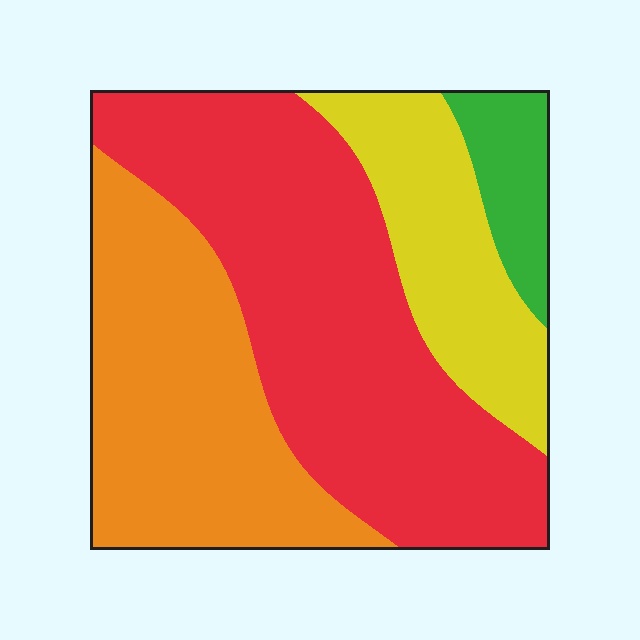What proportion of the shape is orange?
Orange covers about 30% of the shape.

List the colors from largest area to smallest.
From largest to smallest: red, orange, yellow, green.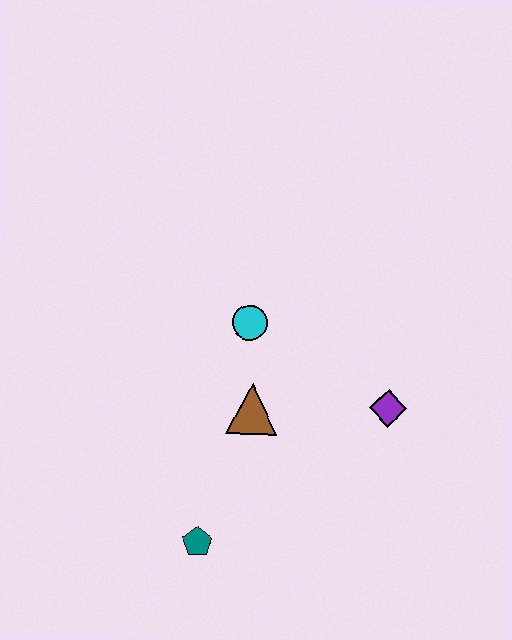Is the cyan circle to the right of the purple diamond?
No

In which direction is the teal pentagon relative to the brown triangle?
The teal pentagon is below the brown triangle.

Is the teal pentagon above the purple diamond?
No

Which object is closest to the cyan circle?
The brown triangle is closest to the cyan circle.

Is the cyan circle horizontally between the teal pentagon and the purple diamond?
Yes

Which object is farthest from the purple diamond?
The teal pentagon is farthest from the purple diamond.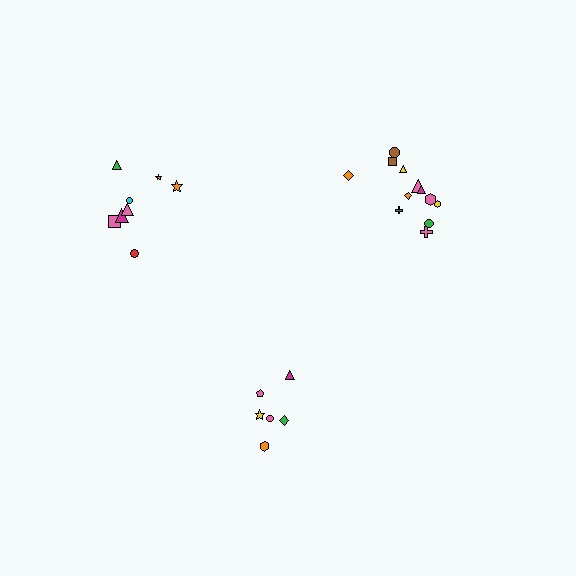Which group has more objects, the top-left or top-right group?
The top-right group.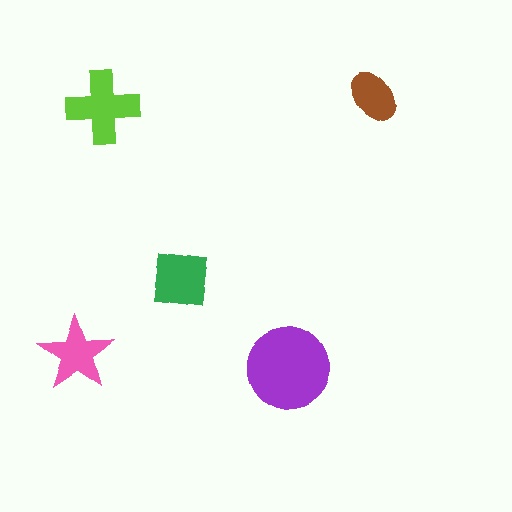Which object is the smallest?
The brown ellipse.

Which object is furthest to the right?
The brown ellipse is rightmost.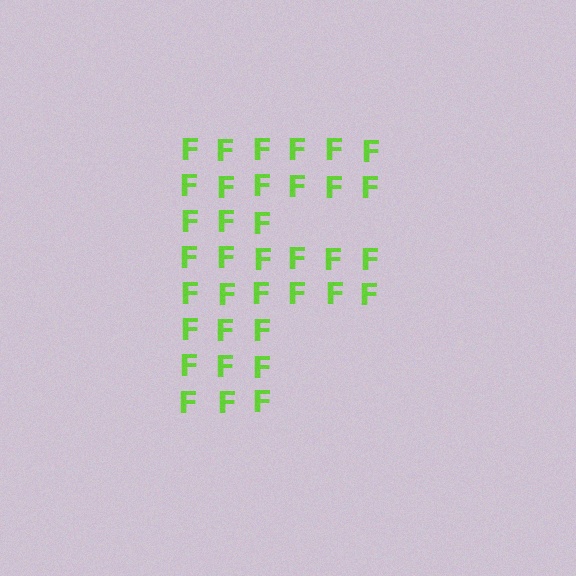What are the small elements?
The small elements are letter F's.